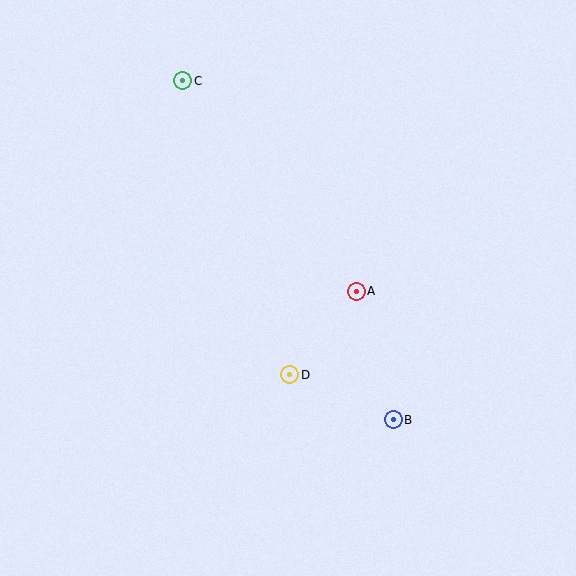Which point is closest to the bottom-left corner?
Point D is closest to the bottom-left corner.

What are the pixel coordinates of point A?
Point A is at (356, 291).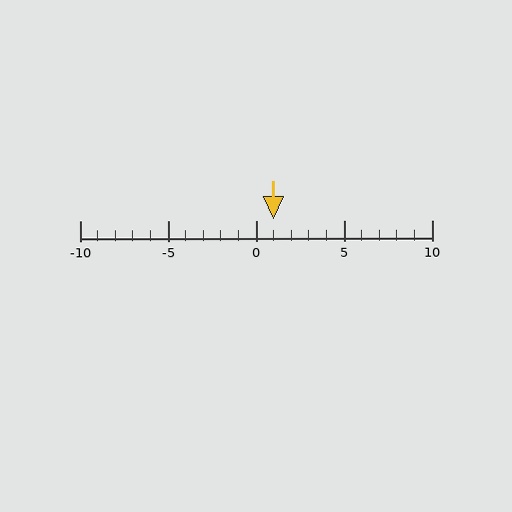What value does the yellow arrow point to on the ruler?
The yellow arrow points to approximately 1.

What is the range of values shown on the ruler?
The ruler shows values from -10 to 10.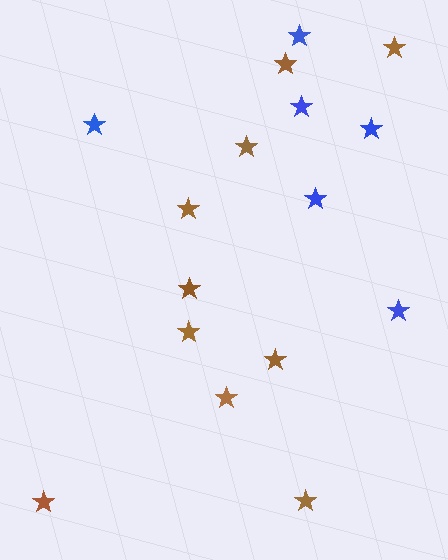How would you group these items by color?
There are 2 groups: one group of blue stars (6) and one group of brown stars (10).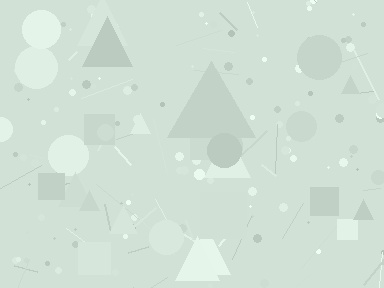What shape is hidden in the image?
A triangle is hidden in the image.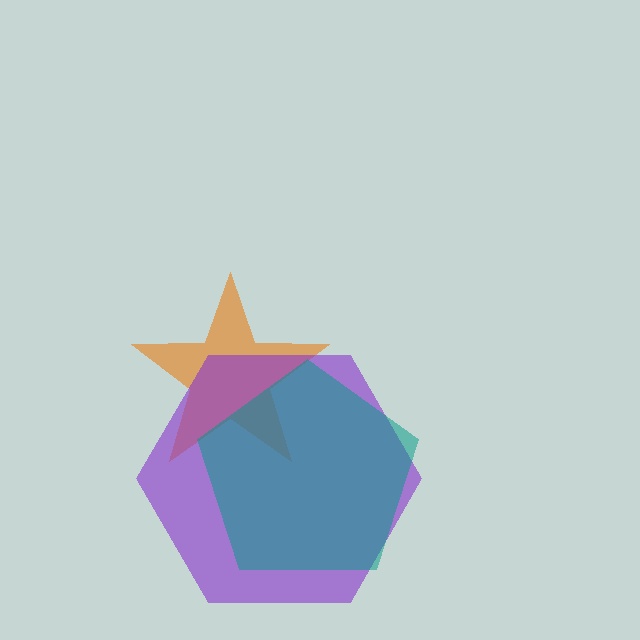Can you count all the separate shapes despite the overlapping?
Yes, there are 3 separate shapes.